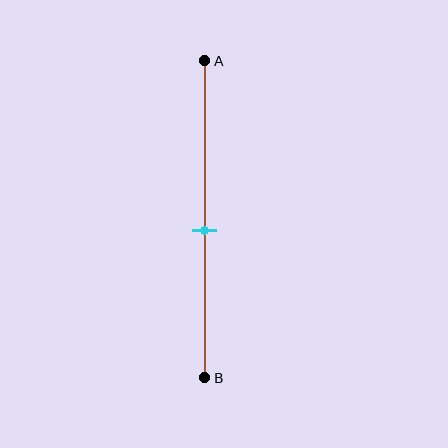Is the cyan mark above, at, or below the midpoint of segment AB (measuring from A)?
The cyan mark is below the midpoint of segment AB.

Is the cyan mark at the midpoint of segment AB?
No, the mark is at about 55% from A, not at the 50% midpoint.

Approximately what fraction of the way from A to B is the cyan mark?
The cyan mark is approximately 55% of the way from A to B.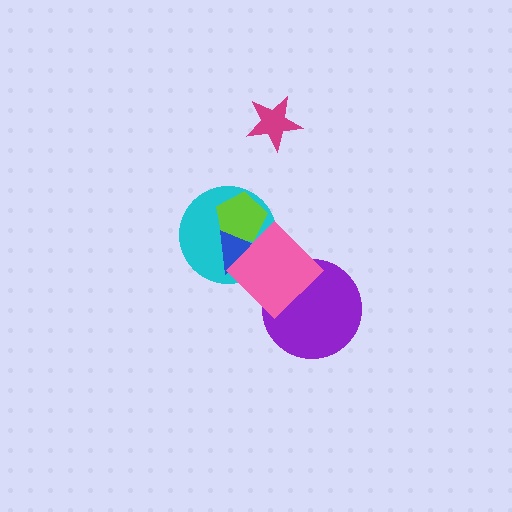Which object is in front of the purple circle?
The pink diamond is in front of the purple circle.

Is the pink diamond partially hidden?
No, no other shape covers it.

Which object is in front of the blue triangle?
The pink diamond is in front of the blue triangle.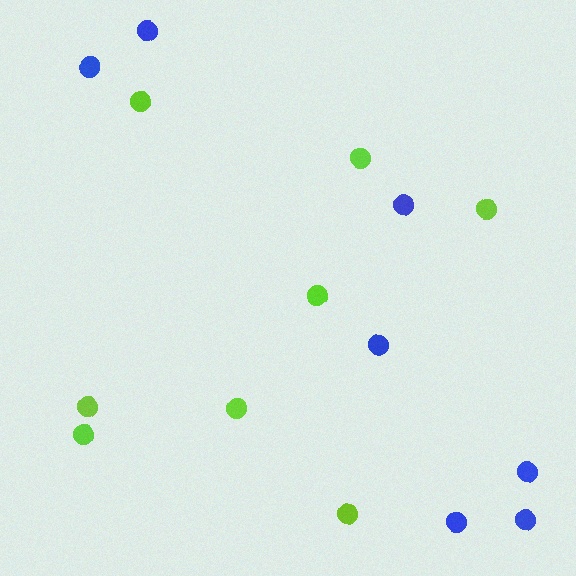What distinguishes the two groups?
There are 2 groups: one group of lime circles (8) and one group of blue circles (7).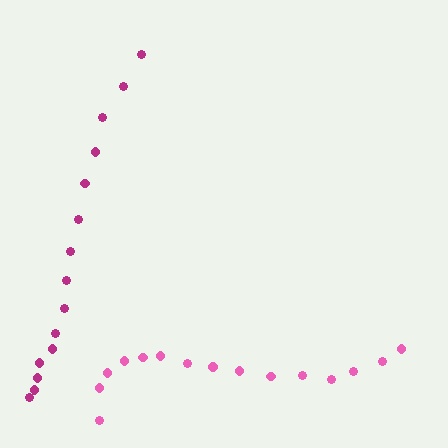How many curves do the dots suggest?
There are 2 distinct paths.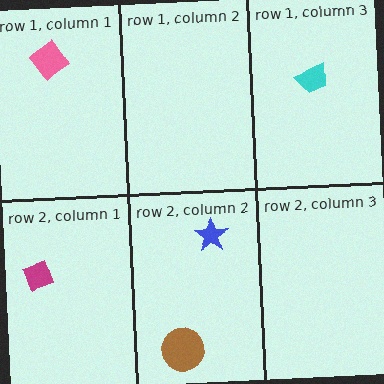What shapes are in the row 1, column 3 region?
The cyan trapezoid.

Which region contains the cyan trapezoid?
The row 1, column 3 region.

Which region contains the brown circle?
The row 2, column 2 region.